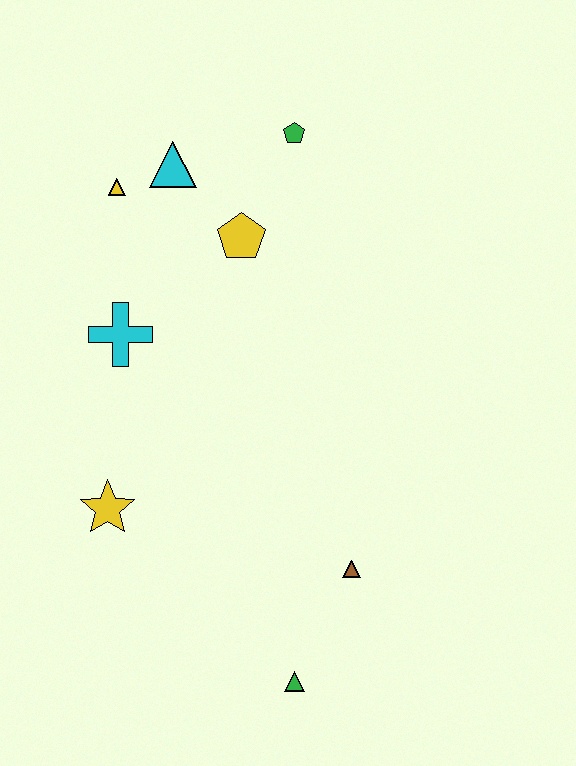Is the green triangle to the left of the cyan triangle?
No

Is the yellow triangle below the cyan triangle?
Yes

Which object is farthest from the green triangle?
The green pentagon is farthest from the green triangle.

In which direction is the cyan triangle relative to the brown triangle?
The cyan triangle is above the brown triangle.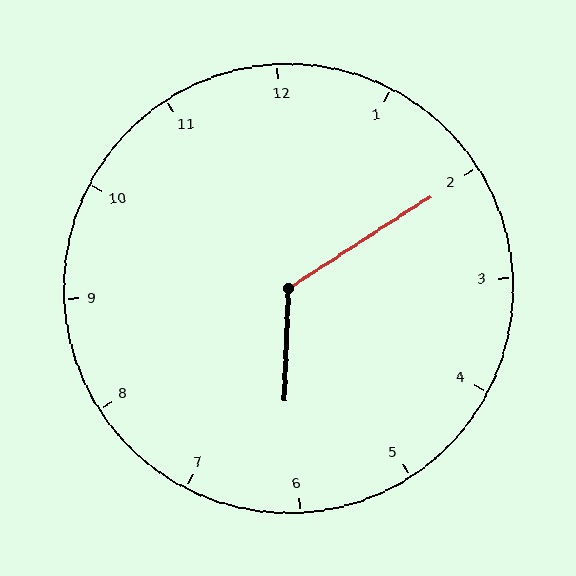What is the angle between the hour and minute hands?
Approximately 125 degrees.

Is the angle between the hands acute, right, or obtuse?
It is obtuse.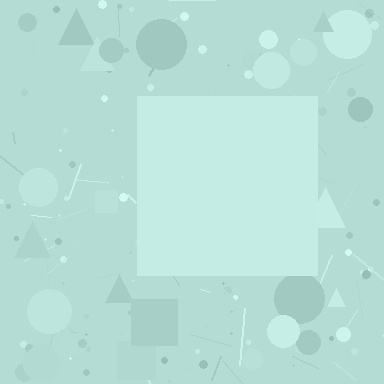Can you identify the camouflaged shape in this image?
The camouflaged shape is a square.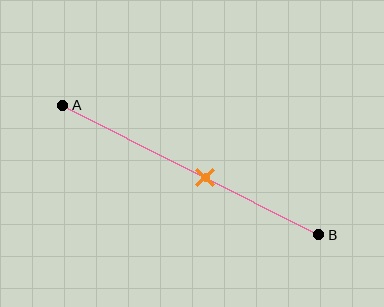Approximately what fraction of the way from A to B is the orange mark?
The orange mark is approximately 55% of the way from A to B.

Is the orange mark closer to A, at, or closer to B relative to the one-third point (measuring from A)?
The orange mark is closer to point B than the one-third point of segment AB.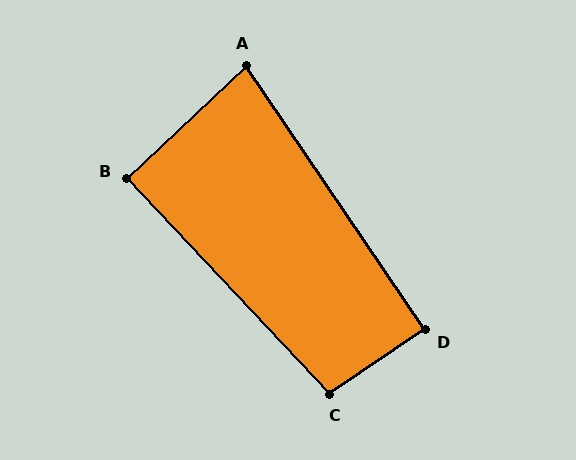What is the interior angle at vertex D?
Approximately 90 degrees (approximately right).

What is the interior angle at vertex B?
Approximately 90 degrees (approximately right).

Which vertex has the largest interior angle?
C, at approximately 99 degrees.